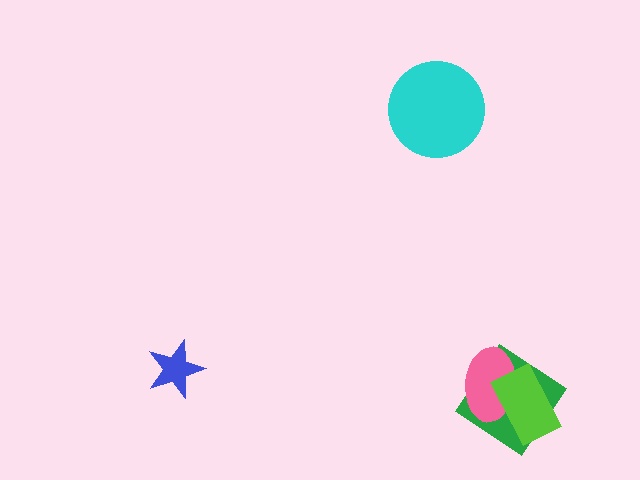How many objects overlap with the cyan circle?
0 objects overlap with the cyan circle.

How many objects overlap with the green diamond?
2 objects overlap with the green diamond.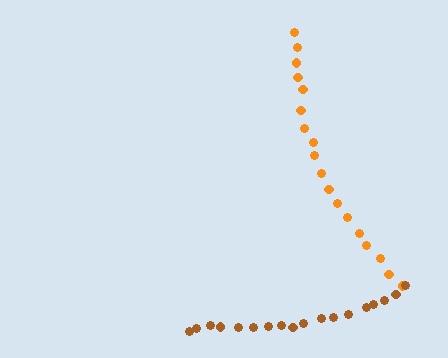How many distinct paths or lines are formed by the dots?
There are 2 distinct paths.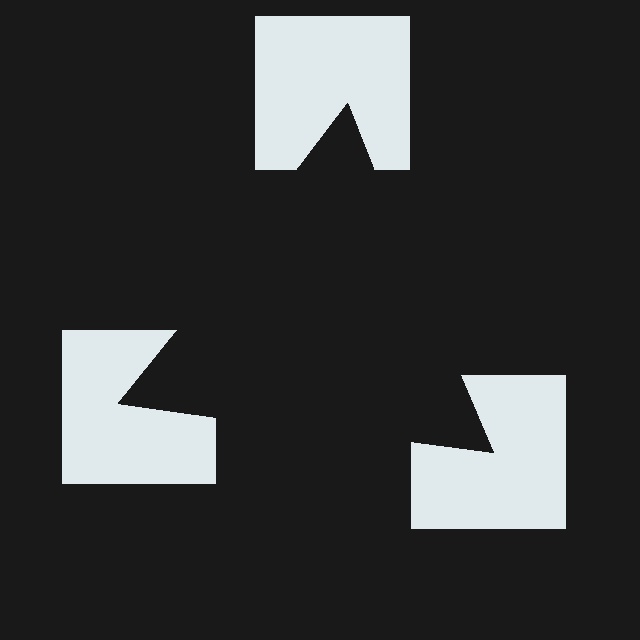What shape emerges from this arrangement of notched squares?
An illusory triangle — its edges are inferred from the aligned wedge cuts in the notched squares, not physically drawn.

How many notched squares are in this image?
There are 3 — one at each vertex of the illusory triangle.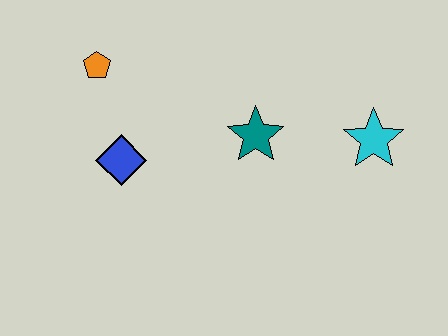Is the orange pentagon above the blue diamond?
Yes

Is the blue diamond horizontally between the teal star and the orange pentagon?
Yes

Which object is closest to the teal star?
The cyan star is closest to the teal star.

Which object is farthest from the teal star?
The orange pentagon is farthest from the teal star.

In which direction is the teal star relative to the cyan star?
The teal star is to the left of the cyan star.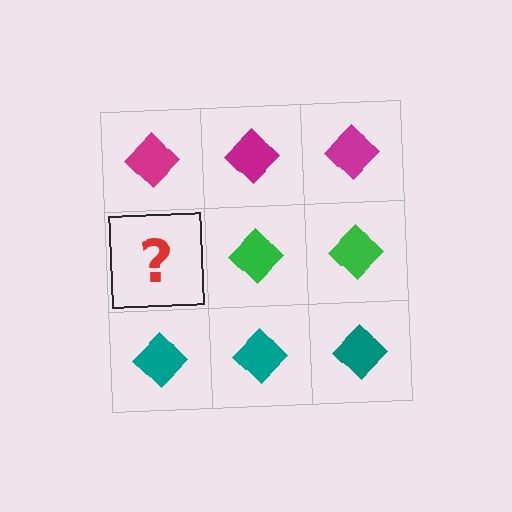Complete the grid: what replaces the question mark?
The question mark should be replaced with a green diamond.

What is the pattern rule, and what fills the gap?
The rule is that each row has a consistent color. The gap should be filled with a green diamond.